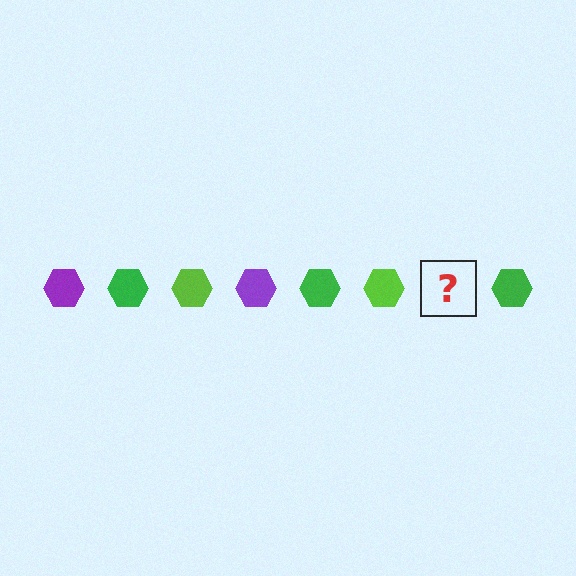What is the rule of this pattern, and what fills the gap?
The rule is that the pattern cycles through purple, green, lime hexagons. The gap should be filled with a purple hexagon.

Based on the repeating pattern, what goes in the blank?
The blank should be a purple hexagon.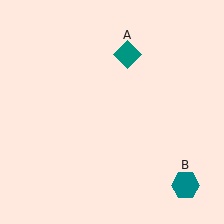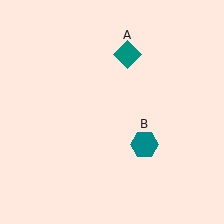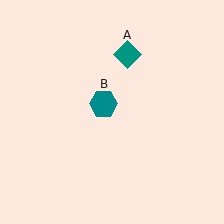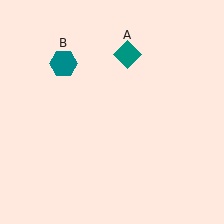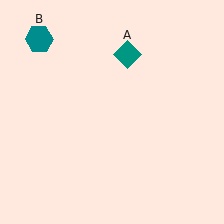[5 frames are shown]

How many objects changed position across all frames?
1 object changed position: teal hexagon (object B).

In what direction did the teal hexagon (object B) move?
The teal hexagon (object B) moved up and to the left.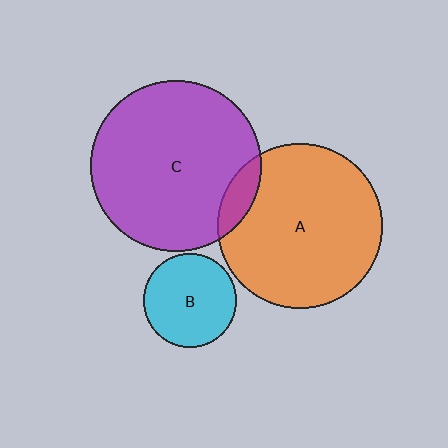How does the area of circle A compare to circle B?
Approximately 3.1 times.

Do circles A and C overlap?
Yes.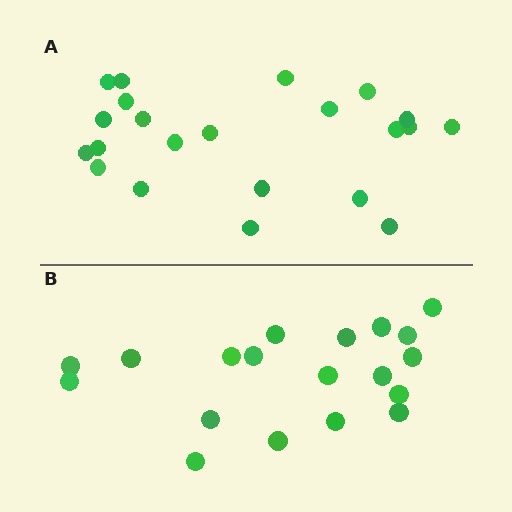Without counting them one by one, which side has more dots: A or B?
Region A (the top region) has more dots.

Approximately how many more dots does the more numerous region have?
Region A has just a few more — roughly 2 or 3 more dots than region B.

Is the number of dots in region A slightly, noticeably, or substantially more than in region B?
Region A has only slightly more — the two regions are fairly close. The ratio is roughly 1.2 to 1.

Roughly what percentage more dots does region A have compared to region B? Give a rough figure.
About 15% more.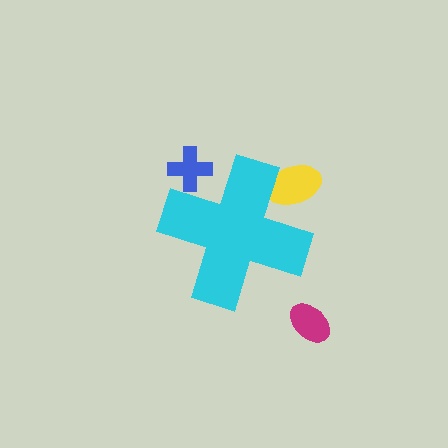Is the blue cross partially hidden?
Yes, the blue cross is partially hidden behind the cyan cross.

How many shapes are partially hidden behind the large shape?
2 shapes are partially hidden.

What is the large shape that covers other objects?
A cyan cross.